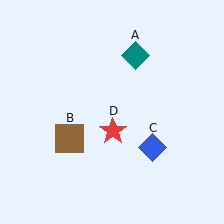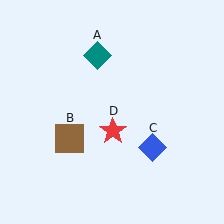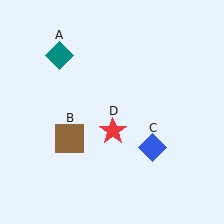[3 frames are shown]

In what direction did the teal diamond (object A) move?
The teal diamond (object A) moved left.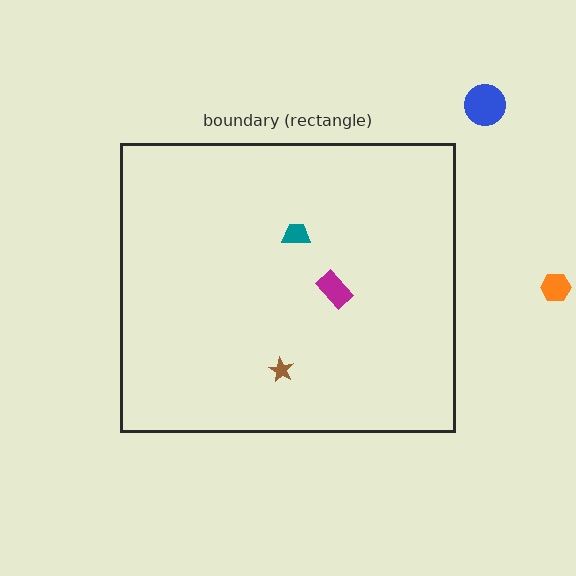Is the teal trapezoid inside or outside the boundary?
Inside.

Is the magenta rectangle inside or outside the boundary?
Inside.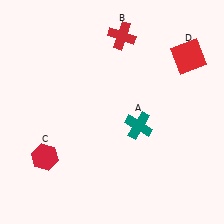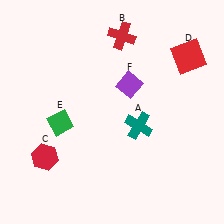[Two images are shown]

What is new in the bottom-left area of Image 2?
A green diamond (E) was added in the bottom-left area of Image 2.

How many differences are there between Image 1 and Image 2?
There are 2 differences between the two images.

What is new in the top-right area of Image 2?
A purple diamond (F) was added in the top-right area of Image 2.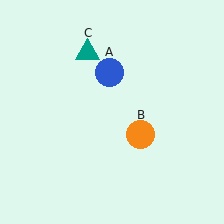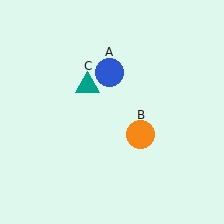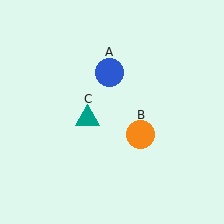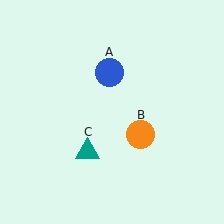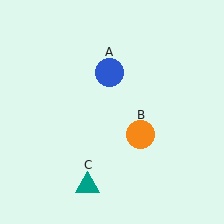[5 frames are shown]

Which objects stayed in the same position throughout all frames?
Blue circle (object A) and orange circle (object B) remained stationary.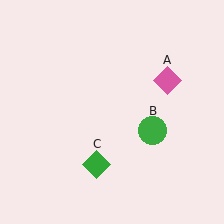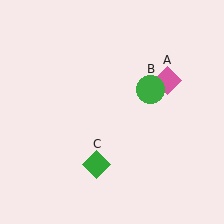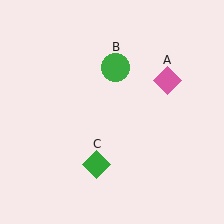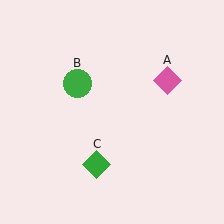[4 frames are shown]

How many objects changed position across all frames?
1 object changed position: green circle (object B).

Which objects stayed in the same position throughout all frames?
Pink diamond (object A) and green diamond (object C) remained stationary.